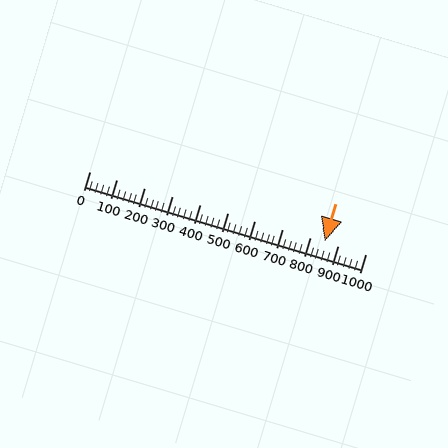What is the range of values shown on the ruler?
The ruler shows values from 0 to 1000.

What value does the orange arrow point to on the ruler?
The orange arrow points to approximately 851.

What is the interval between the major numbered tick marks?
The major tick marks are spaced 100 units apart.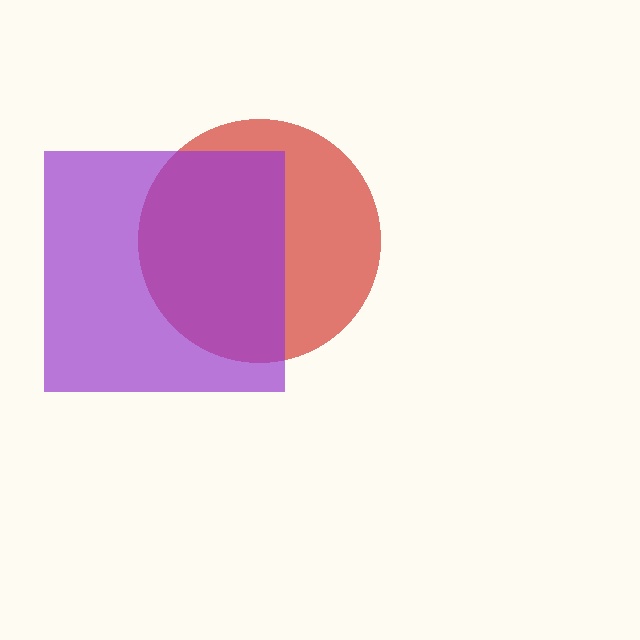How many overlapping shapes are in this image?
There are 2 overlapping shapes in the image.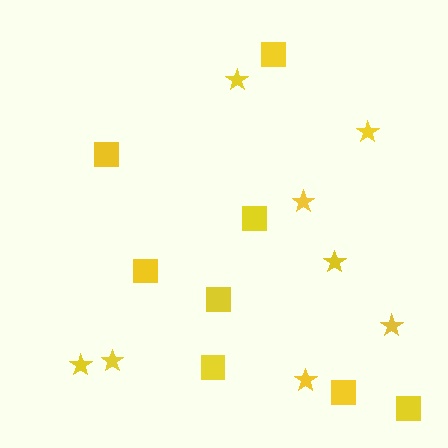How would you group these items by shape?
There are 2 groups: one group of squares (8) and one group of stars (8).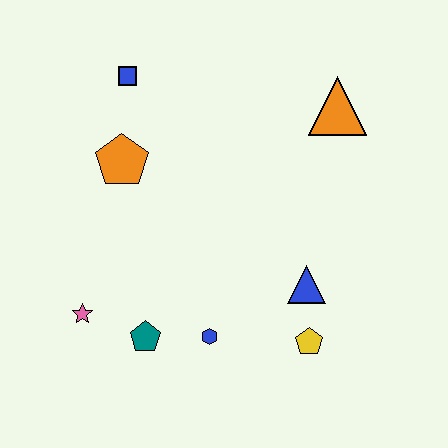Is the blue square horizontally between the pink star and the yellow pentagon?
Yes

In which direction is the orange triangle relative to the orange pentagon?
The orange triangle is to the right of the orange pentagon.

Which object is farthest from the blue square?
The yellow pentagon is farthest from the blue square.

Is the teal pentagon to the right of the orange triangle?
No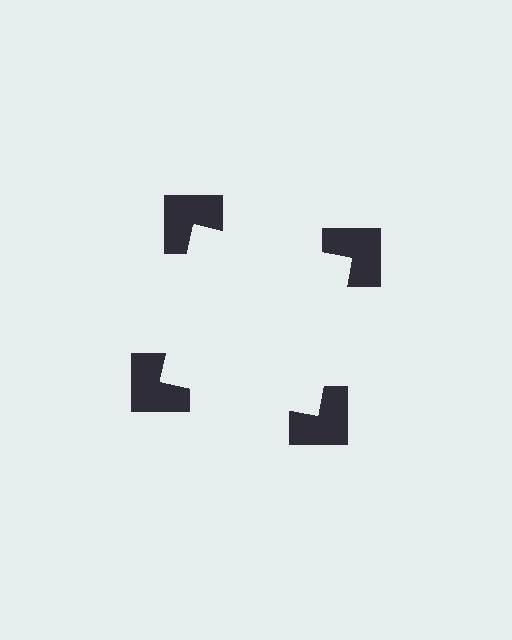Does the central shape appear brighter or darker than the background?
It typically appears slightly brighter than the background, even though no actual brightness change is drawn.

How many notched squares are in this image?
There are 4 — one at each vertex of the illusory square.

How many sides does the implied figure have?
4 sides.